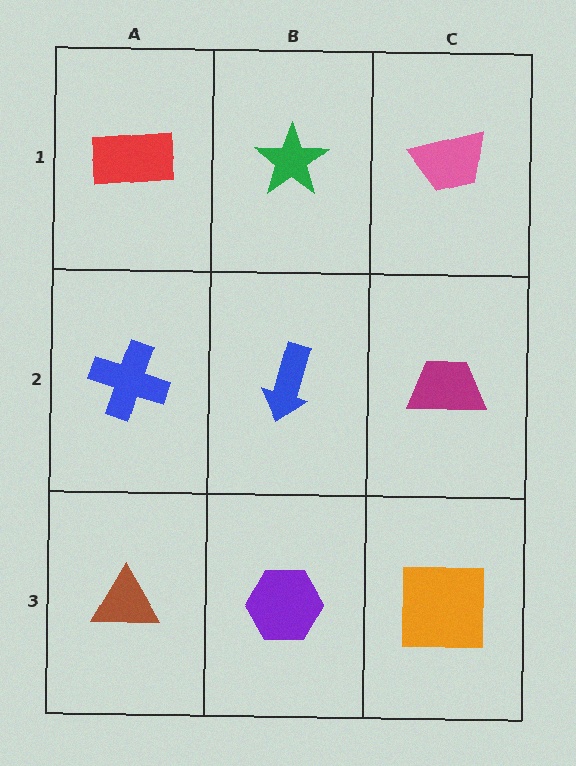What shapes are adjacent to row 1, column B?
A blue arrow (row 2, column B), a red rectangle (row 1, column A), a pink trapezoid (row 1, column C).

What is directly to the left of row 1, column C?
A green star.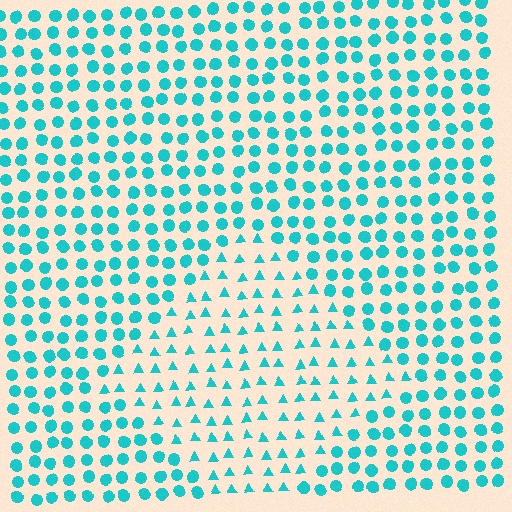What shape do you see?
I see a diamond.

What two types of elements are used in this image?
The image uses triangles inside the diamond region and circles outside it.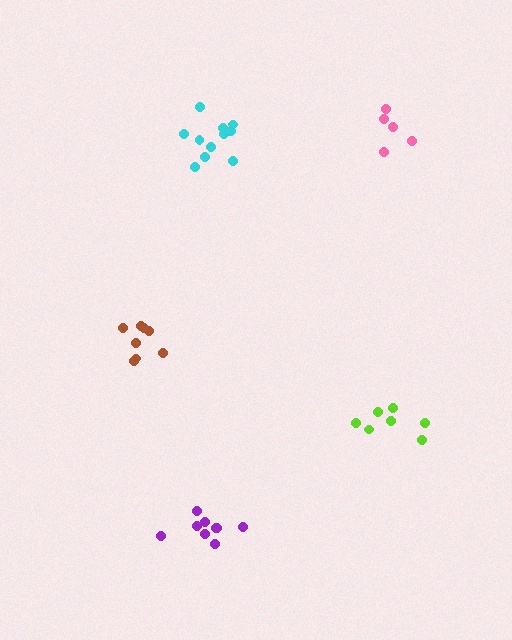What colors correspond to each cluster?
The clusters are colored: purple, brown, pink, cyan, lime.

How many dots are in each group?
Group 1: 9 dots, Group 2: 8 dots, Group 3: 5 dots, Group 4: 11 dots, Group 5: 7 dots (40 total).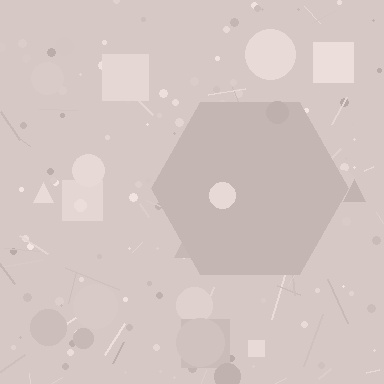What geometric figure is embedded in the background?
A hexagon is embedded in the background.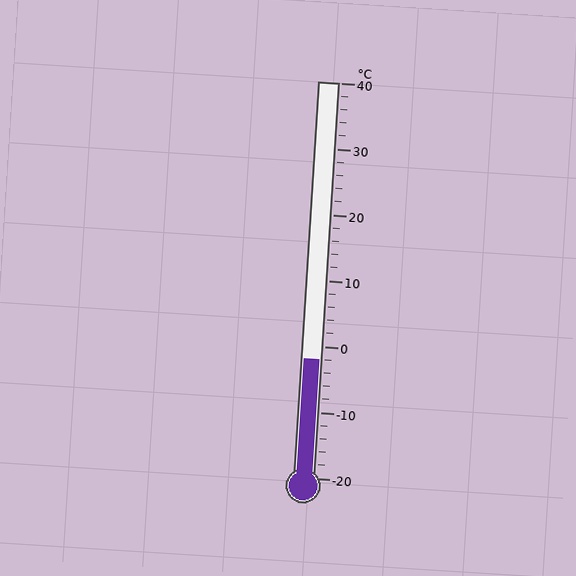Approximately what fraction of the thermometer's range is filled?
The thermometer is filled to approximately 30% of its range.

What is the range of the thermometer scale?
The thermometer scale ranges from -20°C to 40°C.